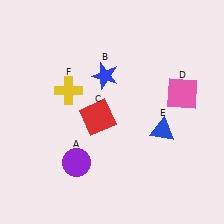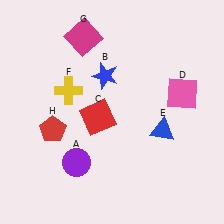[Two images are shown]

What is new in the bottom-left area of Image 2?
A red pentagon (H) was added in the bottom-left area of Image 2.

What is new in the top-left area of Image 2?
A magenta square (G) was added in the top-left area of Image 2.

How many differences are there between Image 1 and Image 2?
There are 2 differences between the two images.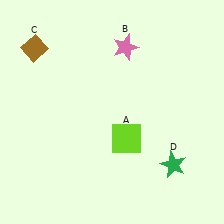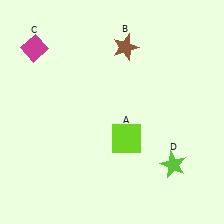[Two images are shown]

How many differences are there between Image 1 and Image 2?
There are 3 differences between the two images.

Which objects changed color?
B changed from pink to brown. C changed from brown to magenta. D changed from green to lime.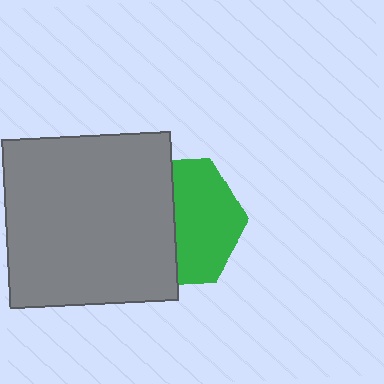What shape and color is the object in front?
The object in front is a gray square.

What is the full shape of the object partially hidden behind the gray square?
The partially hidden object is a green hexagon.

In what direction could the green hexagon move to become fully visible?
The green hexagon could move right. That would shift it out from behind the gray square entirely.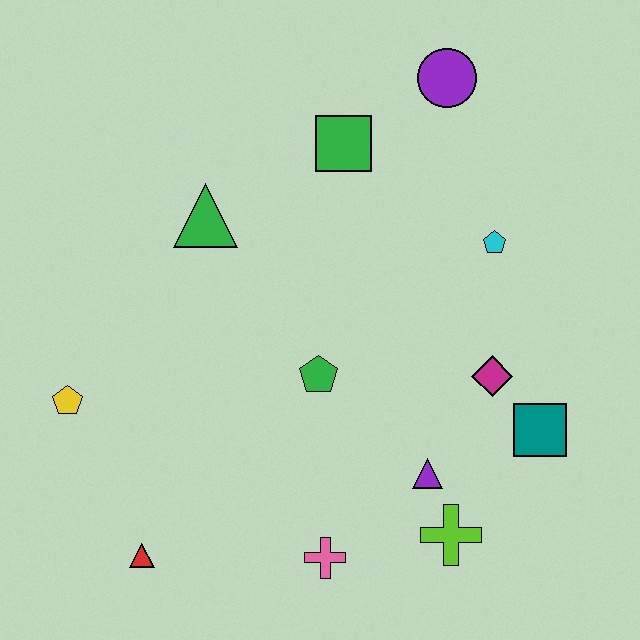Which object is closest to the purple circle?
The green square is closest to the purple circle.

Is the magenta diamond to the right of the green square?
Yes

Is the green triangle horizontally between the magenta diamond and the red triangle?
Yes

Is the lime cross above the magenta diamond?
No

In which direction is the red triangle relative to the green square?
The red triangle is below the green square.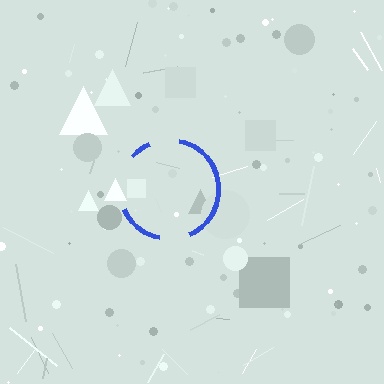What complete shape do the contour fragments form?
The contour fragments form a circle.